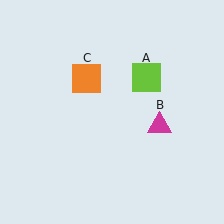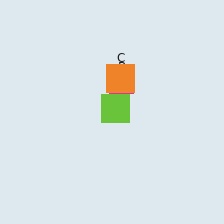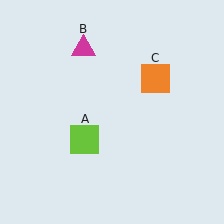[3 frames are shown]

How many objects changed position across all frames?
3 objects changed position: lime square (object A), magenta triangle (object B), orange square (object C).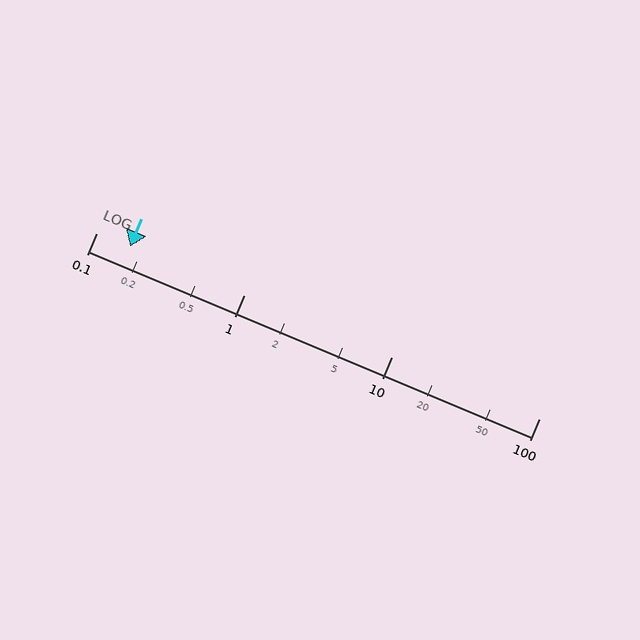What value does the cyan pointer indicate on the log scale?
The pointer indicates approximately 0.17.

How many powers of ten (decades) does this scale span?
The scale spans 3 decades, from 0.1 to 100.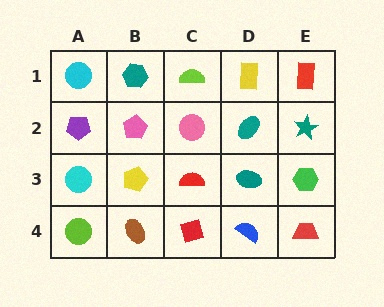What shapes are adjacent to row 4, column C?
A red semicircle (row 3, column C), a brown ellipse (row 4, column B), a blue semicircle (row 4, column D).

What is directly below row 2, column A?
A cyan circle.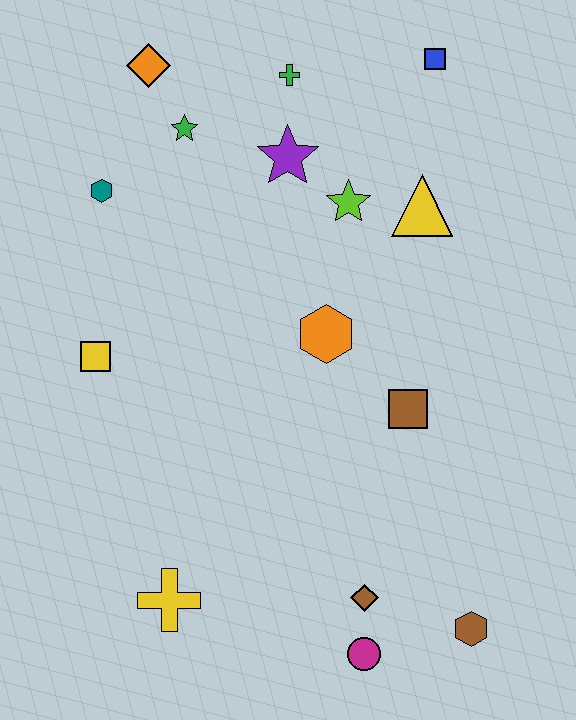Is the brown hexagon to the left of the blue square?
No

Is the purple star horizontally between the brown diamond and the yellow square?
Yes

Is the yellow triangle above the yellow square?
Yes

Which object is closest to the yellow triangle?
The lime star is closest to the yellow triangle.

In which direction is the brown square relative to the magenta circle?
The brown square is above the magenta circle.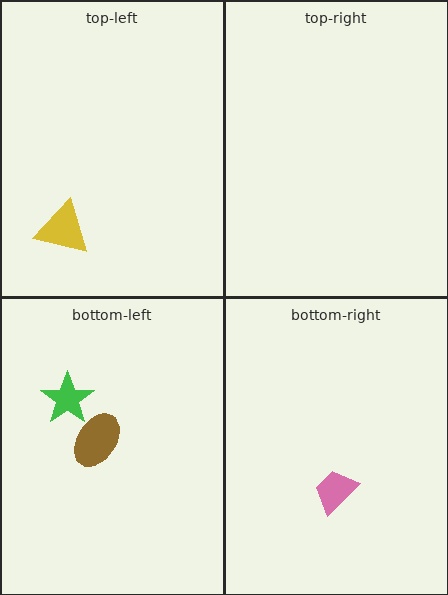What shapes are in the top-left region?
The yellow triangle.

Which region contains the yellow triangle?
The top-left region.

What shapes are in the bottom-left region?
The green star, the brown ellipse.